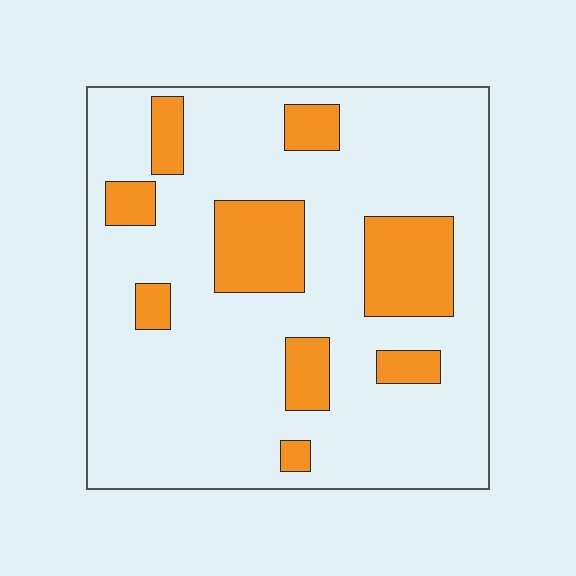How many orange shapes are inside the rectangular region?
9.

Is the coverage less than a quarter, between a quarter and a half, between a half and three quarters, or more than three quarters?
Less than a quarter.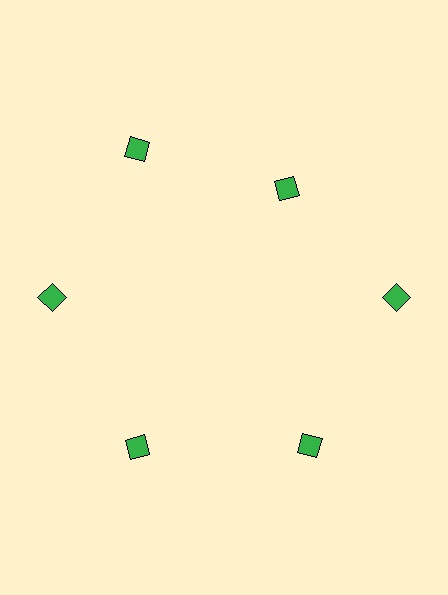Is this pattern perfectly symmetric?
No. The 6 green squares are arranged in a ring, but one element near the 1 o'clock position is pulled inward toward the center, breaking the 6-fold rotational symmetry.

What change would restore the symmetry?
The symmetry would be restored by moving it outward, back onto the ring so that all 6 squares sit at equal angles and equal distance from the center.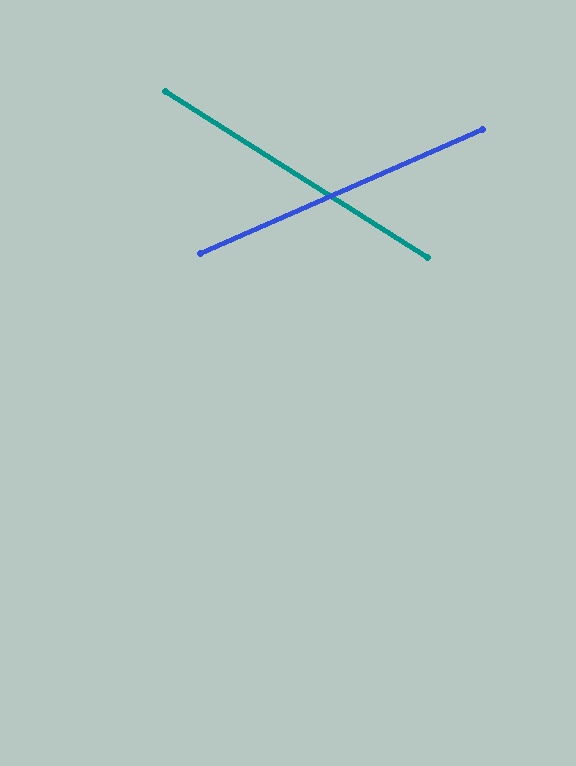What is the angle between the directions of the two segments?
Approximately 56 degrees.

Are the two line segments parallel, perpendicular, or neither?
Neither parallel nor perpendicular — they differ by about 56°.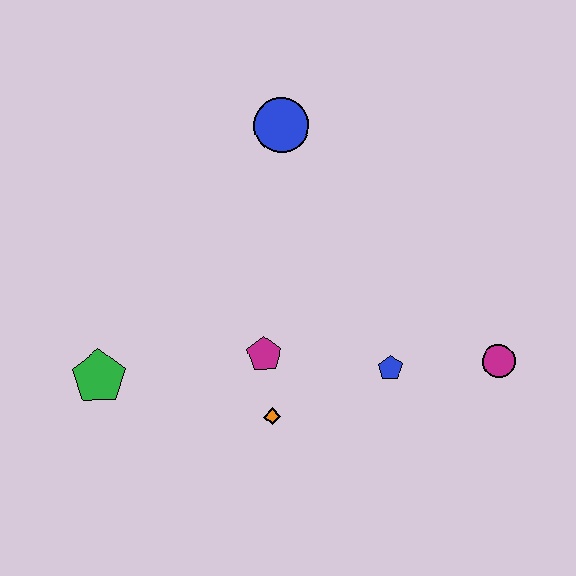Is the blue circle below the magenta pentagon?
No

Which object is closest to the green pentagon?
The magenta pentagon is closest to the green pentagon.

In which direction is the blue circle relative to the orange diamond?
The blue circle is above the orange diamond.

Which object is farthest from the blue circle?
The magenta circle is farthest from the blue circle.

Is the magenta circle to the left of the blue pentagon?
No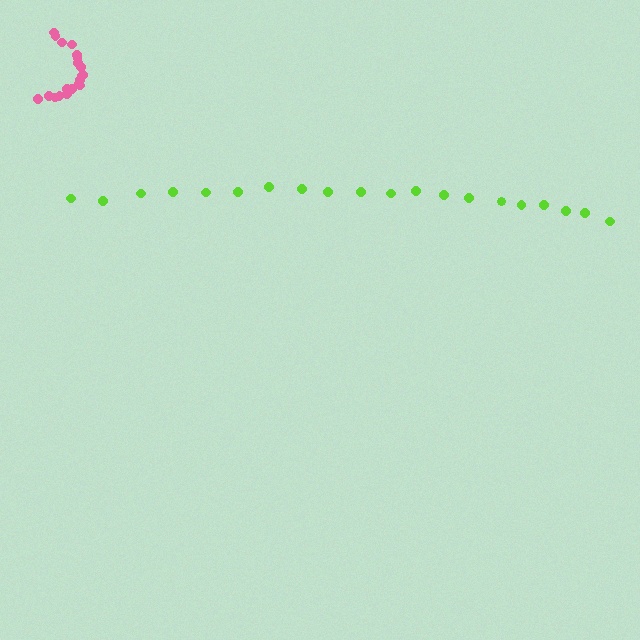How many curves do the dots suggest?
There are 2 distinct paths.